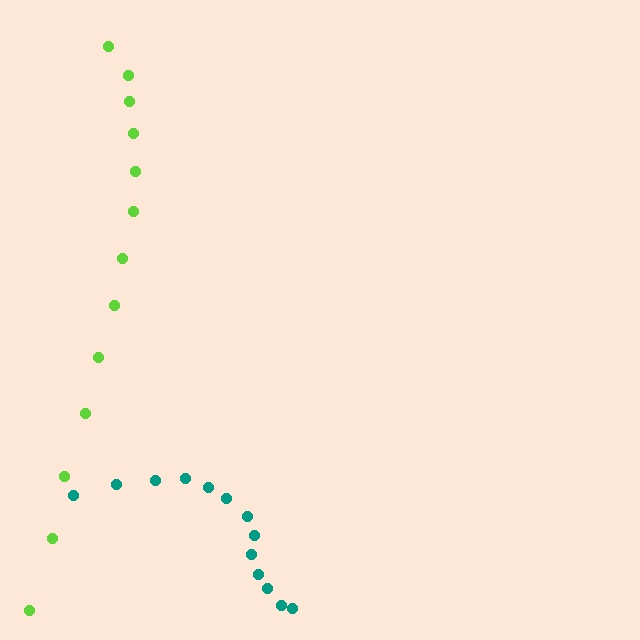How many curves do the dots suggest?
There are 2 distinct paths.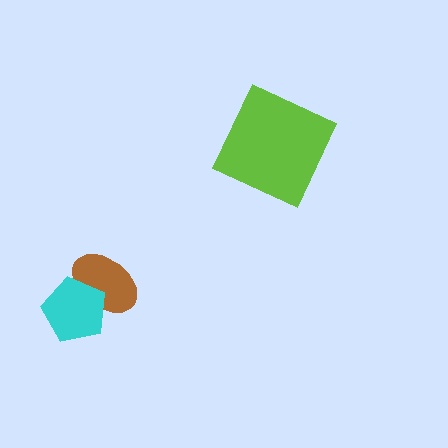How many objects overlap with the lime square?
0 objects overlap with the lime square.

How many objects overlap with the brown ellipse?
1 object overlaps with the brown ellipse.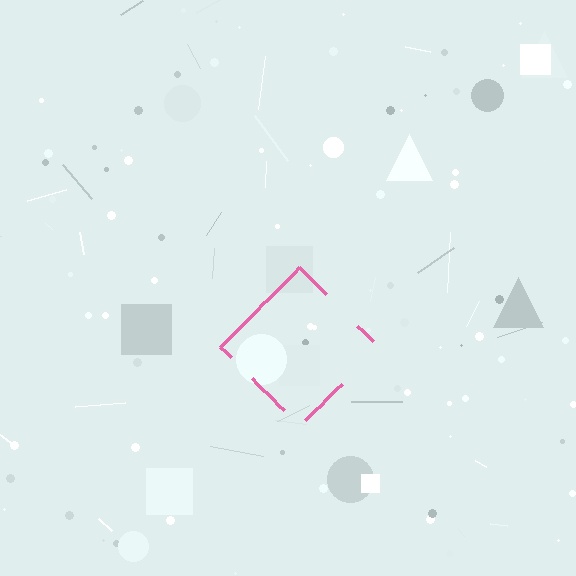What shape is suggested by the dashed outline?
The dashed outline suggests a diamond.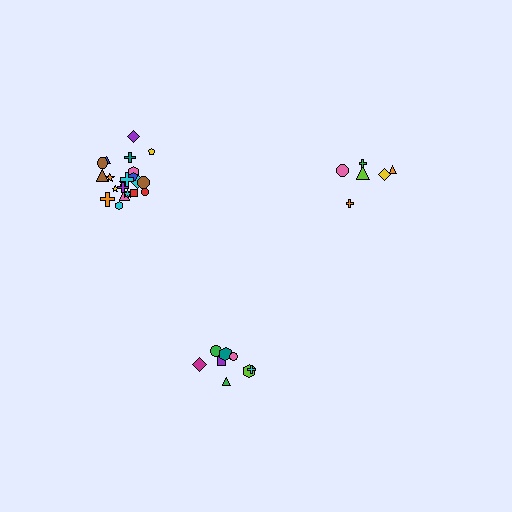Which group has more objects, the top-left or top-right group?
The top-left group.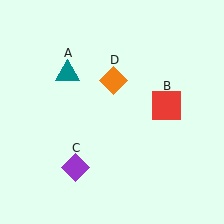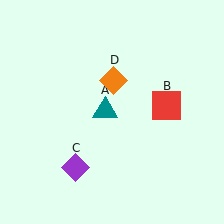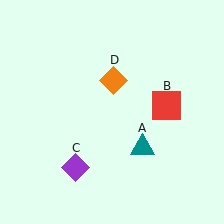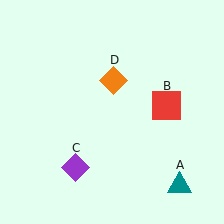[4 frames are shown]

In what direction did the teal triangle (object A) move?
The teal triangle (object A) moved down and to the right.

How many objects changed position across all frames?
1 object changed position: teal triangle (object A).